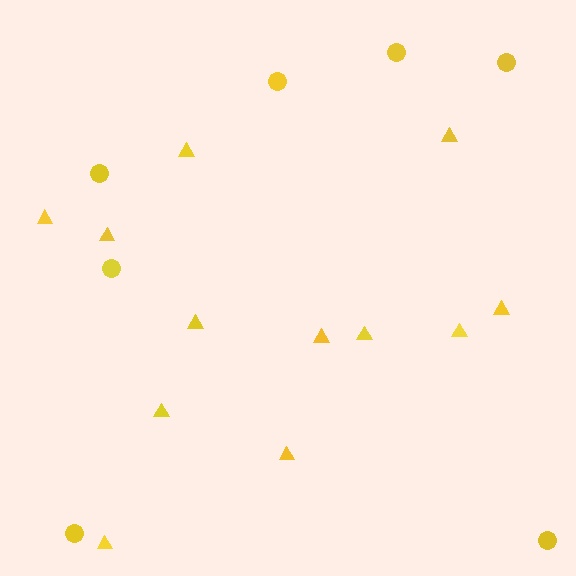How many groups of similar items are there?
There are 2 groups: one group of triangles (12) and one group of circles (7).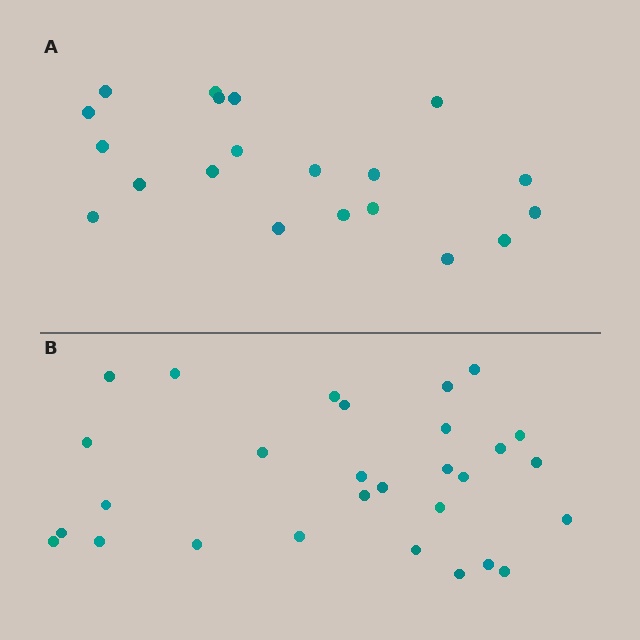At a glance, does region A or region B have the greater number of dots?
Region B (the bottom region) has more dots.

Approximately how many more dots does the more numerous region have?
Region B has roughly 8 or so more dots than region A.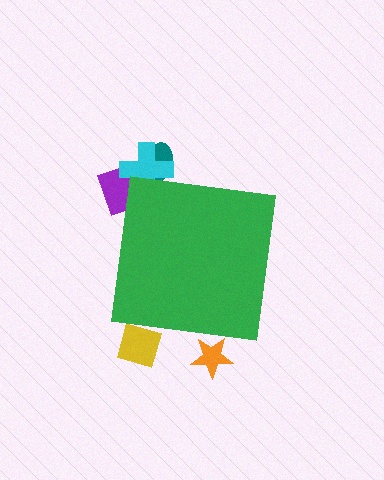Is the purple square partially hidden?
Yes, the purple square is partially hidden behind the green square.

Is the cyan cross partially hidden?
Yes, the cyan cross is partially hidden behind the green square.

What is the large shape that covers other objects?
A green square.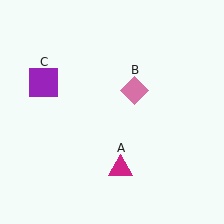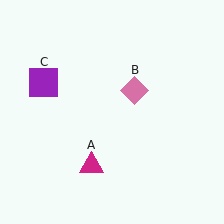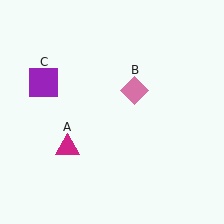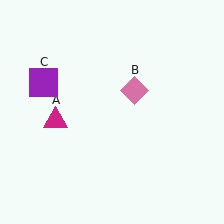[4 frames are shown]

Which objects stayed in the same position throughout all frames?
Pink diamond (object B) and purple square (object C) remained stationary.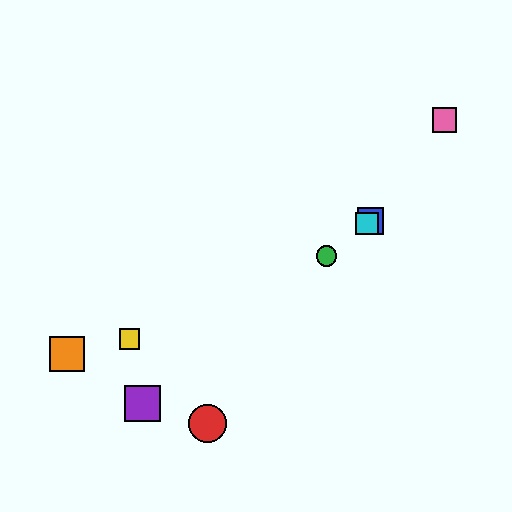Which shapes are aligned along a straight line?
The blue square, the green circle, the purple square, the cyan square are aligned along a straight line.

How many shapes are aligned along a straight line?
4 shapes (the blue square, the green circle, the purple square, the cyan square) are aligned along a straight line.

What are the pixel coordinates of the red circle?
The red circle is at (207, 424).